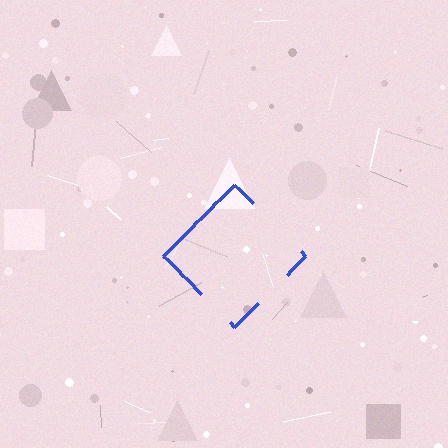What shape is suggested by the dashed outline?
The dashed outline suggests a diamond.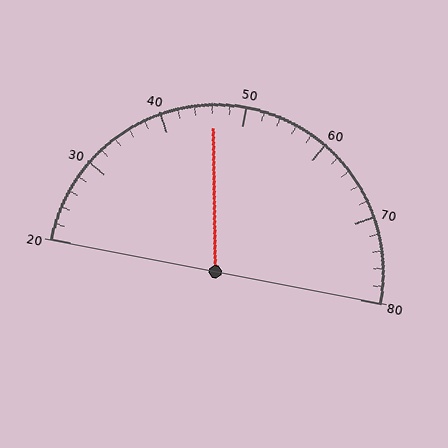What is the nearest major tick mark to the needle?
The nearest major tick mark is 50.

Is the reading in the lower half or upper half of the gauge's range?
The reading is in the lower half of the range (20 to 80).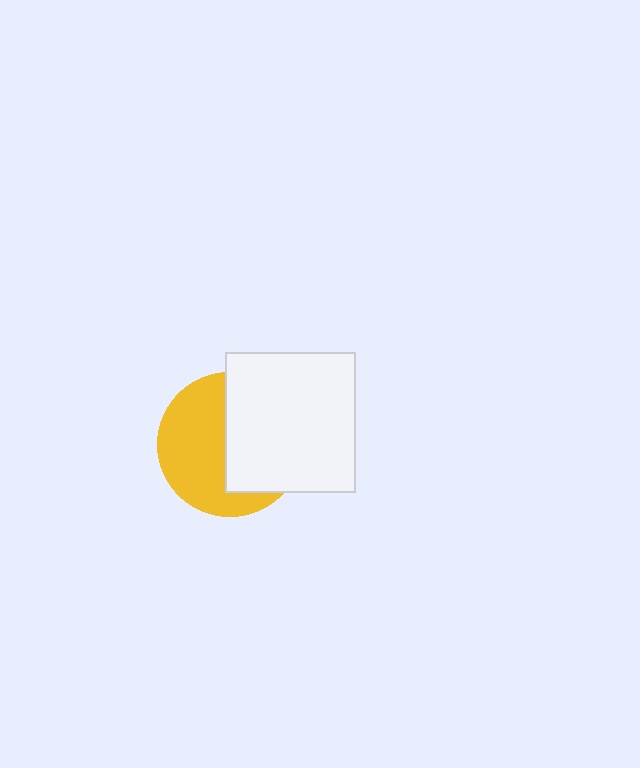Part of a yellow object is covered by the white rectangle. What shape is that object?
It is a circle.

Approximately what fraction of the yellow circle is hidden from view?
Roughly 48% of the yellow circle is hidden behind the white rectangle.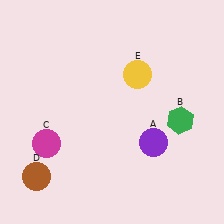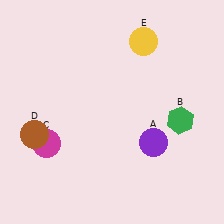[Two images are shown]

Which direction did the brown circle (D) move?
The brown circle (D) moved up.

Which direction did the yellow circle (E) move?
The yellow circle (E) moved up.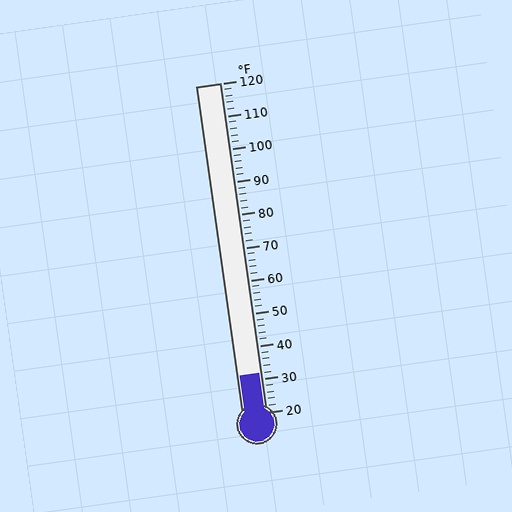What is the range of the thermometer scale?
The thermometer scale ranges from 20°F to 120°F.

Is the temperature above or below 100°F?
The temperature is below 100°F.